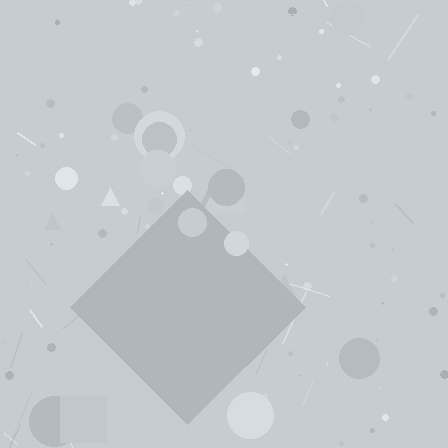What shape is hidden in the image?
A diamond is hidden in the image.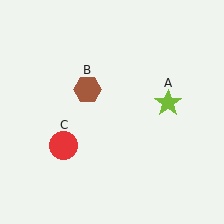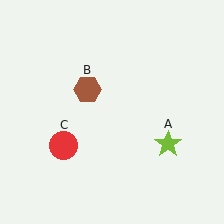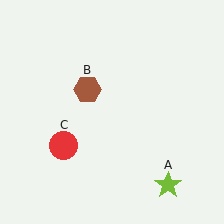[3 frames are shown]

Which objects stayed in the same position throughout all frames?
Brown hexagon (object B) and red circle (object C) remained stationary.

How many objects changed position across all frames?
1 object changed position: lime star (object A).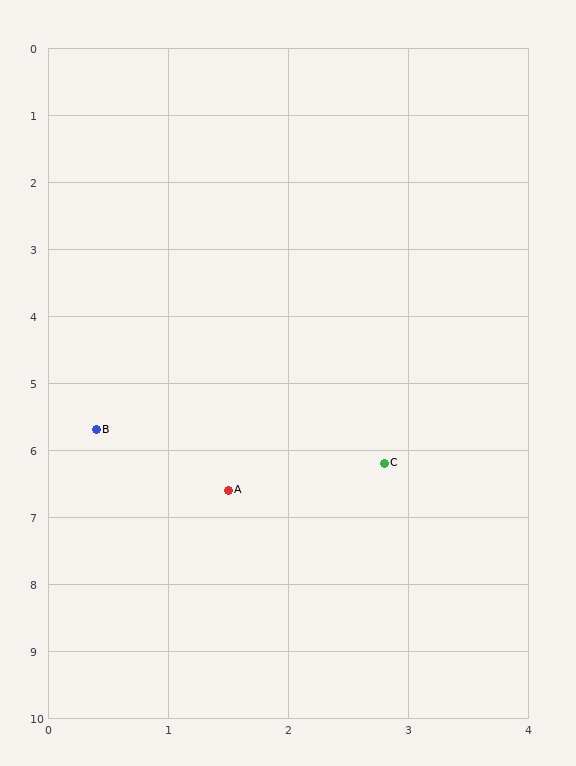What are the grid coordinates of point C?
Point C is at approximately (2.8, 6.2).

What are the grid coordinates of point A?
Point A is at approximately (1.5, 6.6).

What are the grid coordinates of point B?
Point B is at approximately (0.4, 5.7).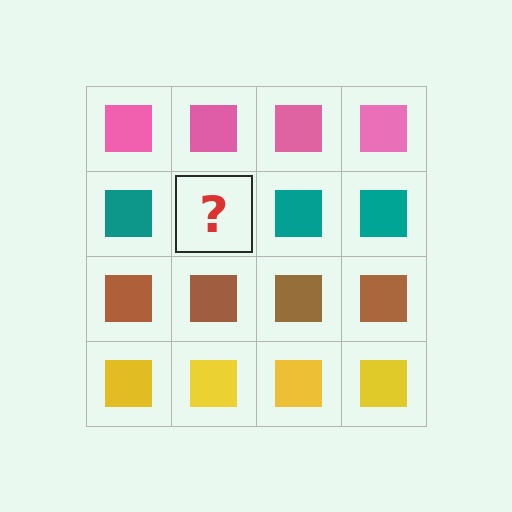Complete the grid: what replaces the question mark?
The question mark should be replaced with a teal square.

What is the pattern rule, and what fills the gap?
The rule is that each row has a consistent color. The gap should be filled with a teal square.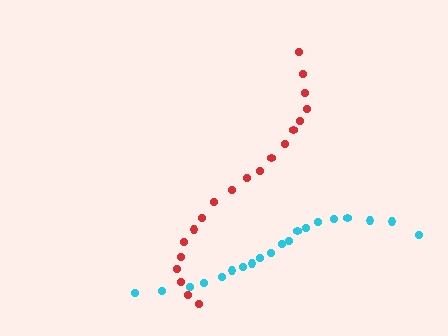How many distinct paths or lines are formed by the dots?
There are 2 distinct paths.